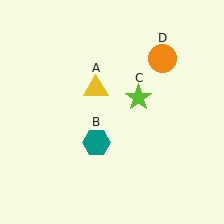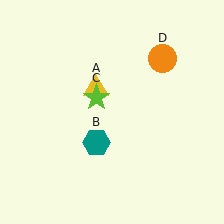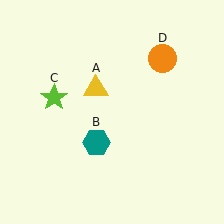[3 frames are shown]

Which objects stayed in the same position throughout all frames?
Yellow triangle (object A) and teal hexagon (object B) and orange circle (object D) remained stationary.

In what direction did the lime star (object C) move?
The lime star (object C) moved left.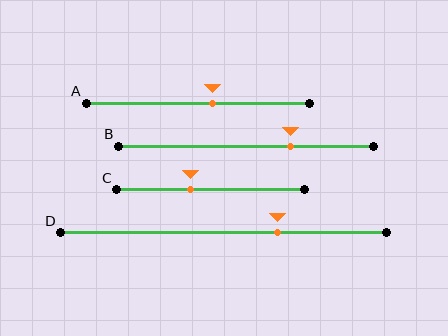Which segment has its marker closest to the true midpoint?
Segment A has its marker closest to the true midpoint.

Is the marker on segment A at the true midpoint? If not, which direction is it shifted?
No, the marker on segment A is shifted to the right by about 7% of the segment length.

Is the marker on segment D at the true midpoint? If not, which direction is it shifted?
No, the marker on segment D is shifted to the right by about 17% of the segment length.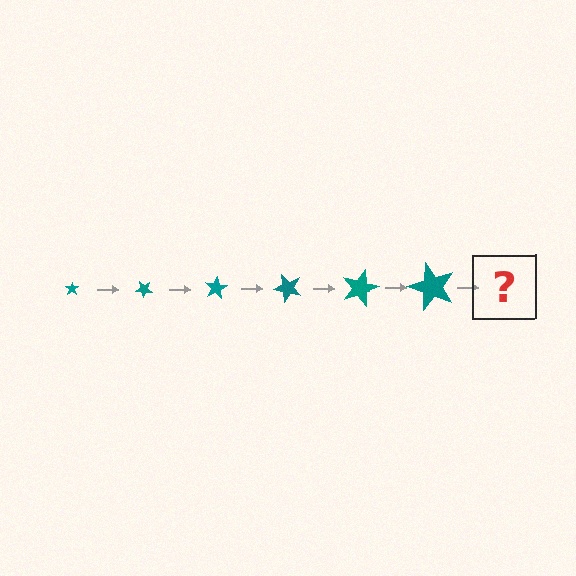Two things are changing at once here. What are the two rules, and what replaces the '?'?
The two rules are that the star grows larger each step and it rotates 40 degrees each step. The '?' should be a star, larger than the previous one and rotated 240 degrees from the start.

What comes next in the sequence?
The next element should be a star, larger than the previous one and rotated 240 degrees from the start.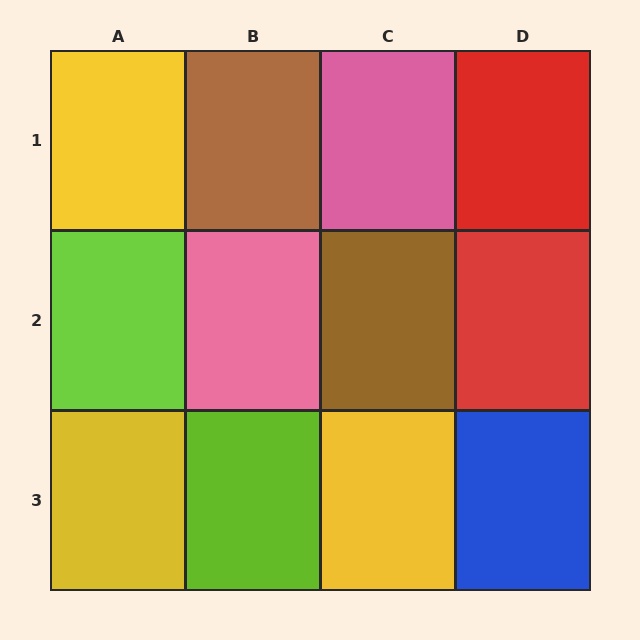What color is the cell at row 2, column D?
Red.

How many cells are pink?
2 cells are pink.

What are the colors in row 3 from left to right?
Yellow, lime, yellow, blue.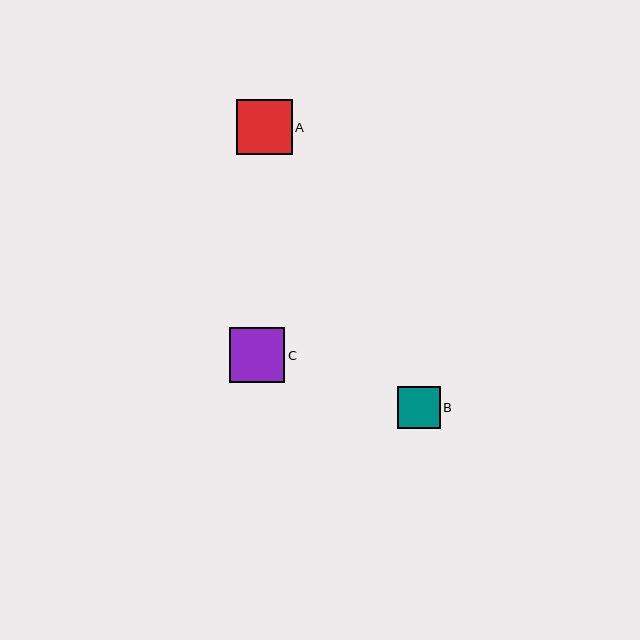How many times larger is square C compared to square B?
Square C is approximately 1.3 times the size of square B.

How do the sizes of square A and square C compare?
Square A and square C are approximately the same size.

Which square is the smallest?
Square B is the smallest with a size of approximately 43 pixels.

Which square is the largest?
Square A is the largest with a size of approximately 56 pixels.